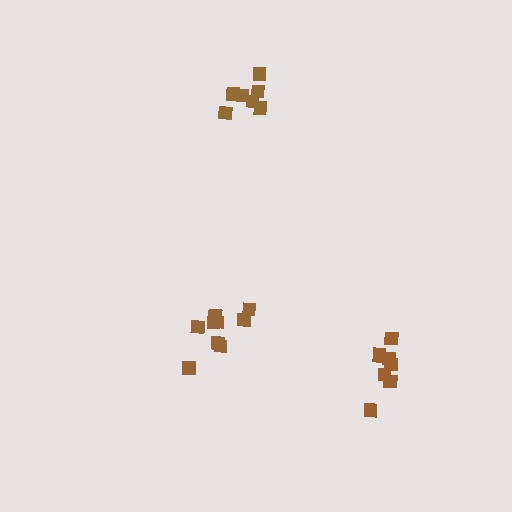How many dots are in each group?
Group 1: 7 dots, Group 2: 8 dots, Group 3: 10 dots (25 total).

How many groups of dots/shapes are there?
There are 3 groups.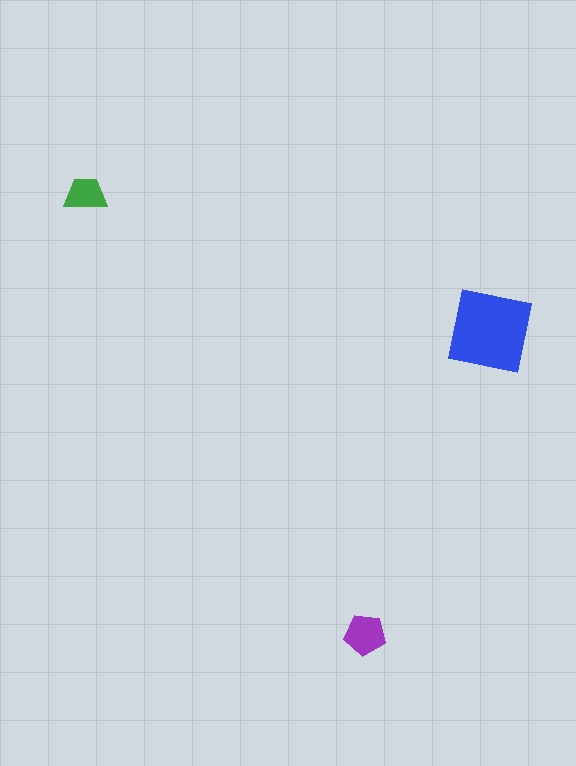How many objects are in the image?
There are 3 objects in the image.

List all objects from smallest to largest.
The green trapezoid, the purple pentagon, the blue square.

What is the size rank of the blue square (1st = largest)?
1st.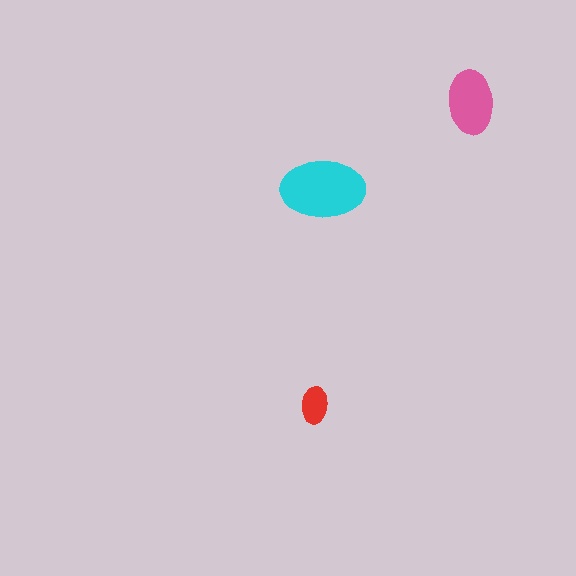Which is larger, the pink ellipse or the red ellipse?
The pink one.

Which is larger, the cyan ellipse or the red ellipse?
The cyan one.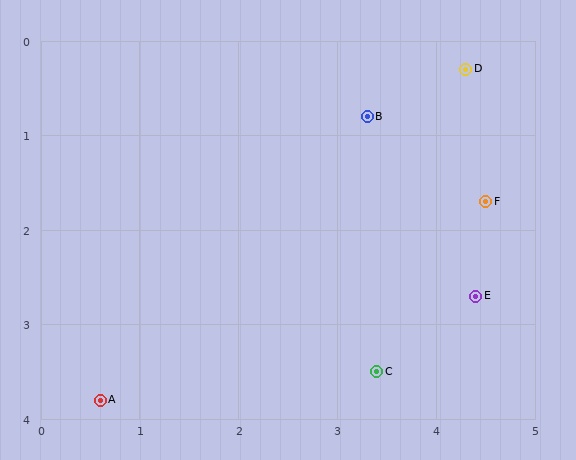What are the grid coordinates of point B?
Point B is at approximately (3.3, 0.8).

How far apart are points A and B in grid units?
Points A and B are about 4.0 grid units apart.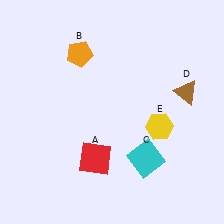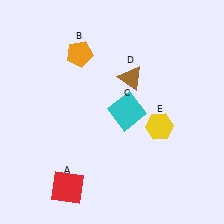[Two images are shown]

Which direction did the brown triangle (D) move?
The brown triangle (D) moved left.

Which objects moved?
The objects that moved are: the red square (A), the cyan square (C), the brown triangle (D).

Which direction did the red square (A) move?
The red square (A) moved down.